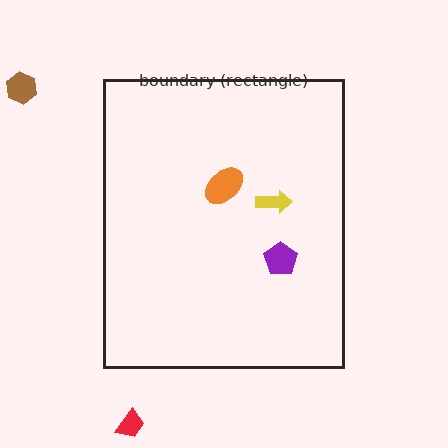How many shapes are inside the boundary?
3 inside, 2 outside.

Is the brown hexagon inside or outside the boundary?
Outside.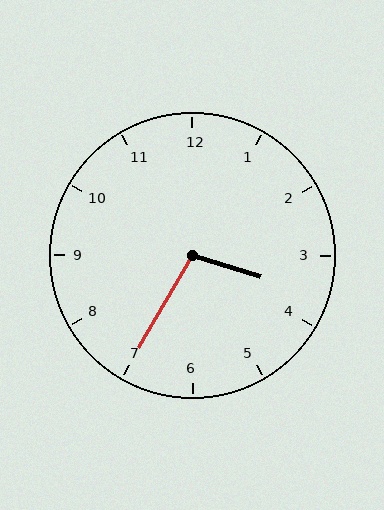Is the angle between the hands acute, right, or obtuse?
It is obtuse.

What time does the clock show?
3:35.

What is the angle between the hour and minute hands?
Approximately 102 degrees.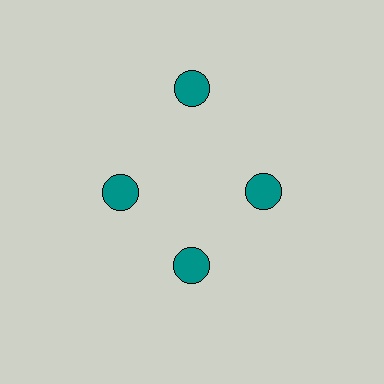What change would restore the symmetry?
The symmetry would be restored by moving it inward, back onto the ring so that all 4 circles sit at equal angles and equal distance from the center.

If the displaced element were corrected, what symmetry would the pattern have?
It would have 4-fold rotational symmetry — the pattern would map onto itself every 90 degrees.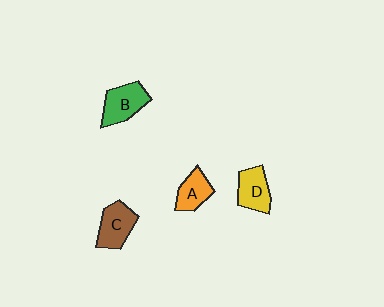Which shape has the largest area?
Shape B (green).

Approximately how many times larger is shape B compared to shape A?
Approximately 1.3 times.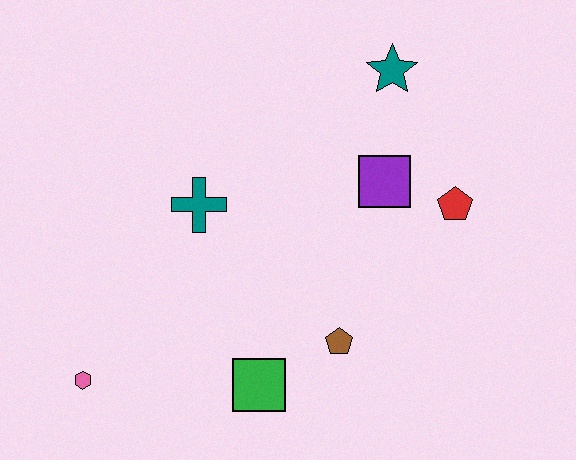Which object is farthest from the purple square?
The pink hexagon is farthest from the purple square.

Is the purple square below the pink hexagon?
No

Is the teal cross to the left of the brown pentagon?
Yes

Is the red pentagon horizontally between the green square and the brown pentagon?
No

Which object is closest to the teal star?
The purple square is closest to the teal star.